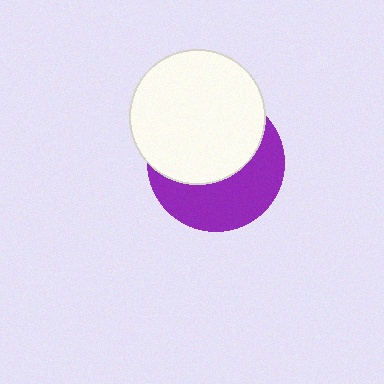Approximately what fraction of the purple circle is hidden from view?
Roughly 54% of the purple circle is hidden behind the white circle.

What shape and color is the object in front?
The object in front is a white circle.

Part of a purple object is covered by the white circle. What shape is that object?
It is a circle.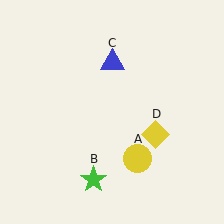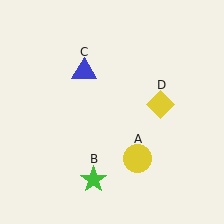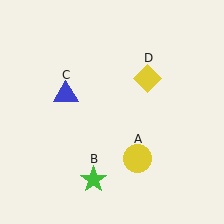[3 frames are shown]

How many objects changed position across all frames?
2 objects changed position: blue triangle (object C), yellow diamond (object D).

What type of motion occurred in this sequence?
The blue triangle (object C), yellow diamond (object D) rotated counterclockwise around the center of the scene.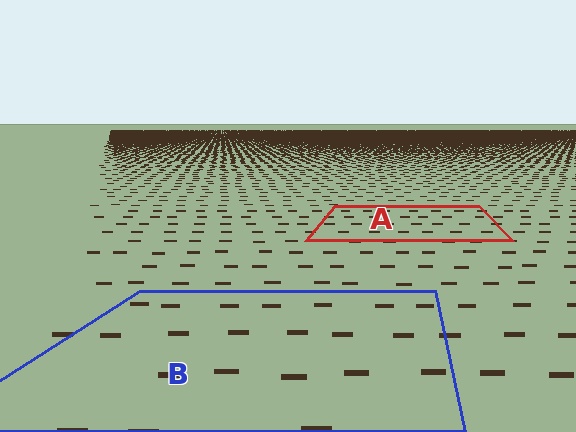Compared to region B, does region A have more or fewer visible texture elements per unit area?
Region A has more texture elements per unit area — they are packed more densely because it is farther away.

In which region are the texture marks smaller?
The texture marks are smaller in region A, because it is farther away.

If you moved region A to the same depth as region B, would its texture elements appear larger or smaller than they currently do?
They would appear larger. At a closer depth, the same texture elements are projected at a bigger on-screen size.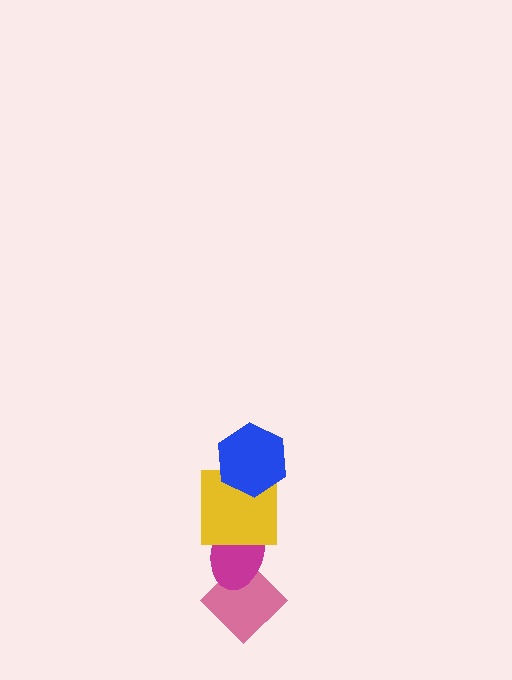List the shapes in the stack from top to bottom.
From top to bottom: the blue hexagon, the yellow square, the magenta ellipse, the pink diamond.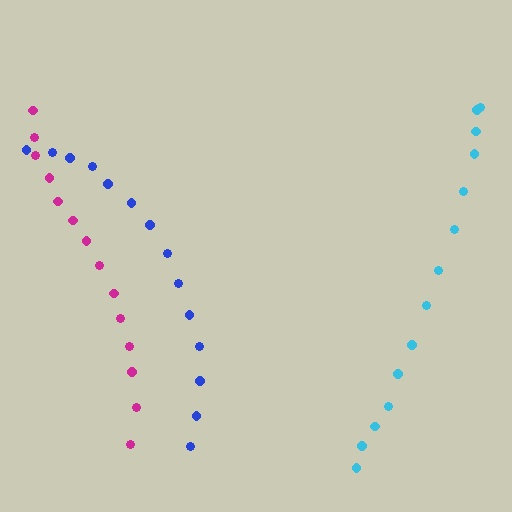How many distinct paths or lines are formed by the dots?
There are 3 distinct paths.